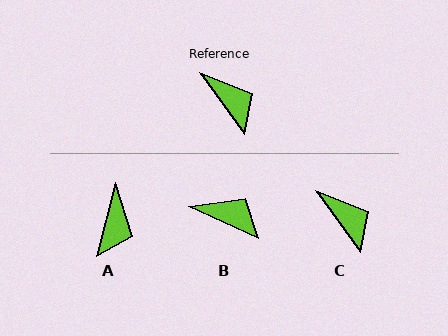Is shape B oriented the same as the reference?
No, it is off by about 30 degrees.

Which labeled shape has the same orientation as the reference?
C.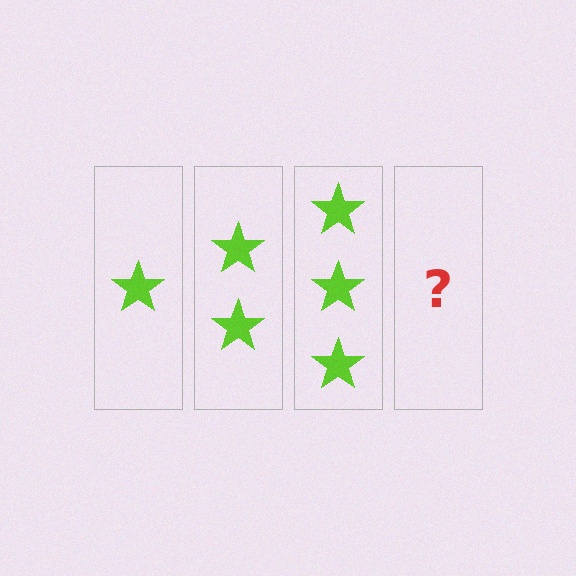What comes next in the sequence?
The next element should be 4 stars.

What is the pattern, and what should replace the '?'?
The pattern is that each step adds one more star. The '?' should be 4 stars.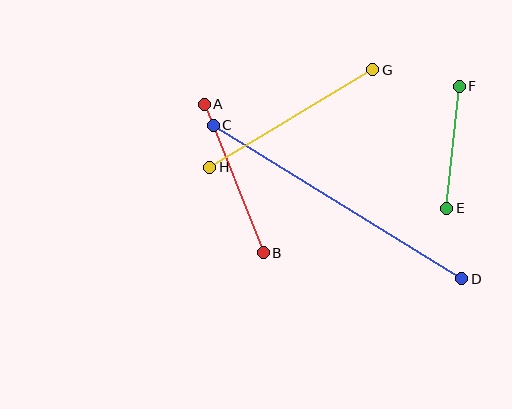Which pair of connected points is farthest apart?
Points C and D are farthest apart.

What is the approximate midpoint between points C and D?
The midpoint is at approximately (337, 202) pixels.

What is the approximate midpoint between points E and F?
The midpoint is at approximately (453, 147) pixels.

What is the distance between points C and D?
The distance is approximately 292 pixels.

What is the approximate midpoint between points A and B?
The midpoint is at approximately (234, 179) pixels.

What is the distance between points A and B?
The distance is approximately 160 pixels.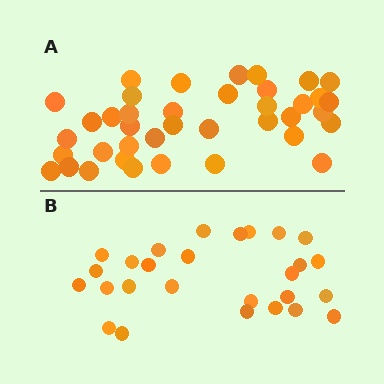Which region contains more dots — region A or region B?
Region A (the top region) has more dots.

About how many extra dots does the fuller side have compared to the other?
Region A has roughly 12 or so more dots than region B.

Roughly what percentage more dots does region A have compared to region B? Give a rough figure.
About 45% more.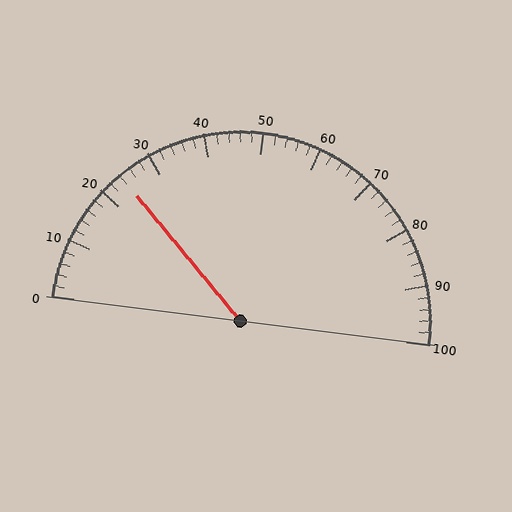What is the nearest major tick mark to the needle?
The nearest major tick mark is 20.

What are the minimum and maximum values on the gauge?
The gauge ranges from 0 to 100.